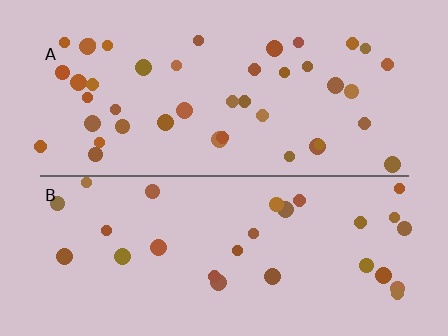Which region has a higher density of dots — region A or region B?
A (the top).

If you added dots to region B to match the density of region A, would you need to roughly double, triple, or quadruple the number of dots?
Approximately double.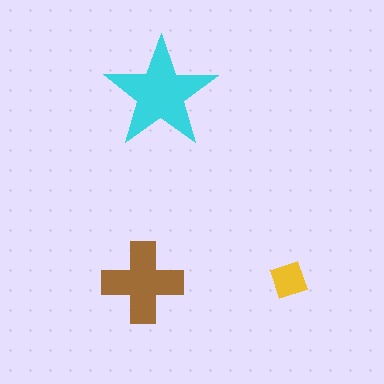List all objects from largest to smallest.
The cyan star, the brown cross, the yellow square.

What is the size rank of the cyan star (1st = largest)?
1st.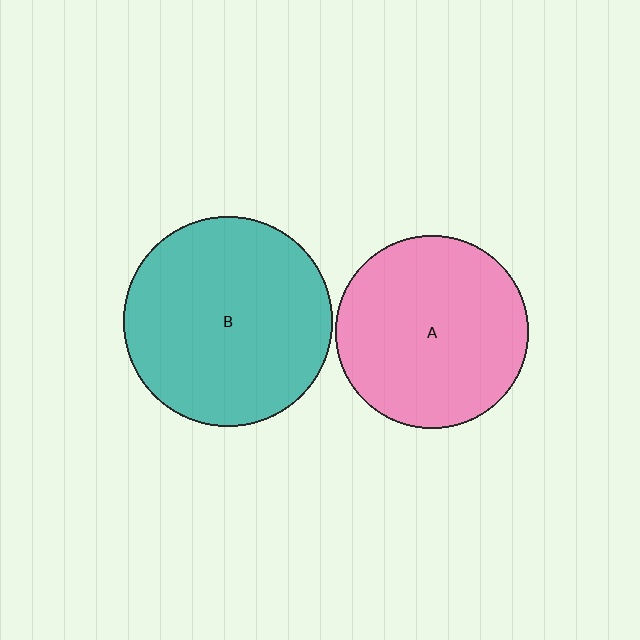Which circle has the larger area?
Circle B (teal).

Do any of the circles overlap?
No, none of the circles overlap.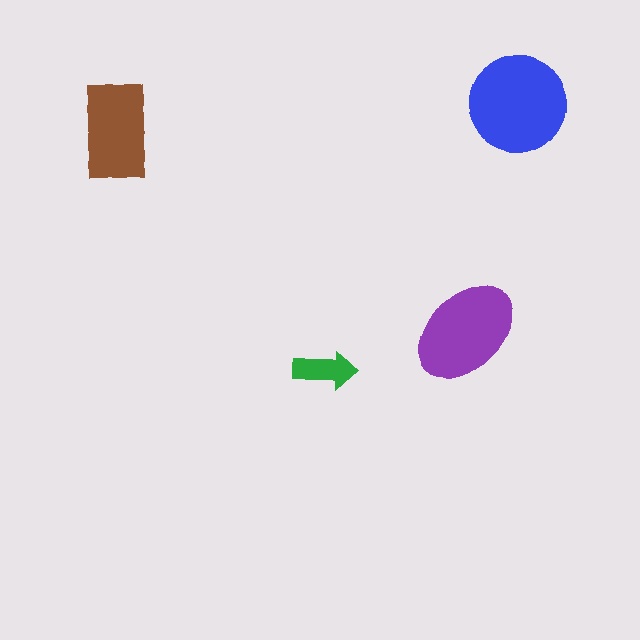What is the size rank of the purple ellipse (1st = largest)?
2nd.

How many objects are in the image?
There are 4 objects in the image.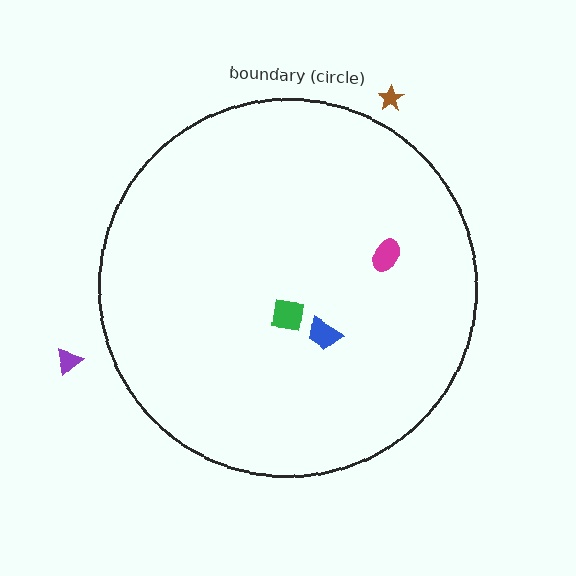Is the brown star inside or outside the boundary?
Outside.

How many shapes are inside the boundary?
3 inside, 2 outside.